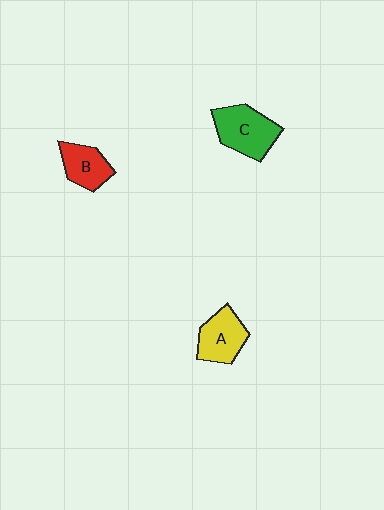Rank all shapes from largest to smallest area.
From largest to smallest: C (green), A (yellow), B (red).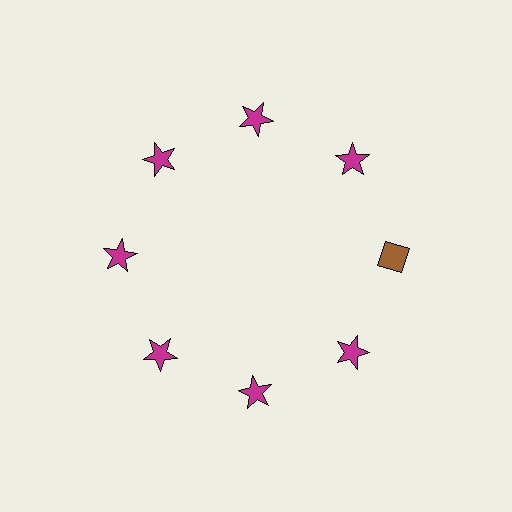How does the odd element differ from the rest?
It differs in both color (brown instead of magenta) and shape (diamond instead of star).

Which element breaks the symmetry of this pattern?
The brown diamond at roughly the 3 o'clock position breaks the symmetry. All other shapes are magenta stars.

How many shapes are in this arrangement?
There are 8 shapes arranged in a ring pattern.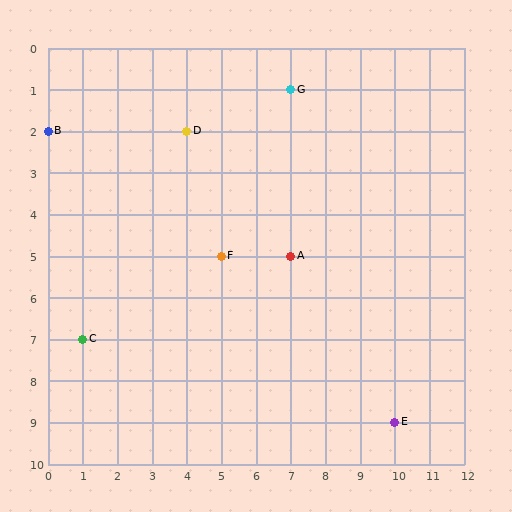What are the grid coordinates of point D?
Point D is at grid coordinates (4, 2).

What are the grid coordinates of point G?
Point G is at grid coordinates (7, 1).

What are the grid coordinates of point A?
Point A is at grid coordinates (7, 5).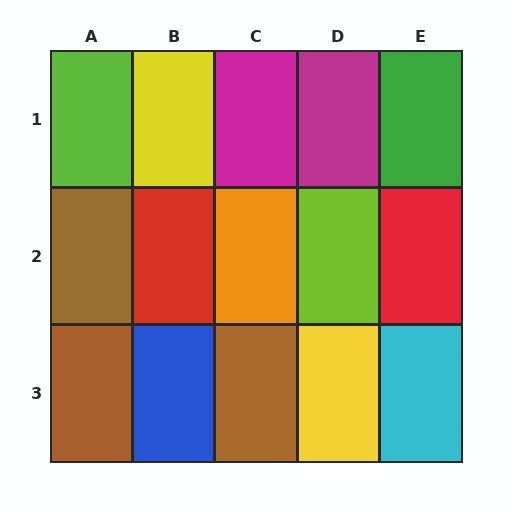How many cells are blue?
1 cell is blue.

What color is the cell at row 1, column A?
Lime.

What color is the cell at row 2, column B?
Red.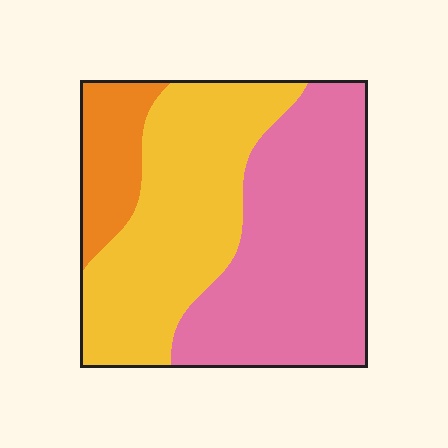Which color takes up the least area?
Orange, at roughly 15%.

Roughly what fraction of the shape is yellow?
Yellow takes up between a third and a half of the shape.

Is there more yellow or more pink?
Pink.